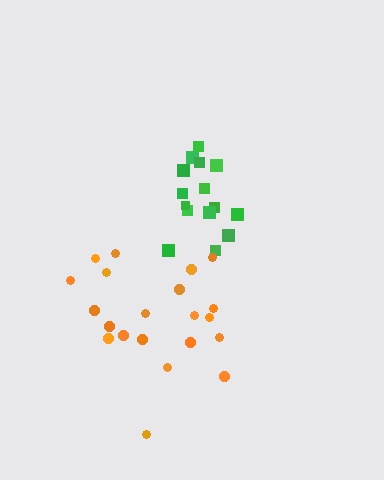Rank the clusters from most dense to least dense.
orange, green.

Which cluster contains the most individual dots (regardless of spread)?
Orange (21).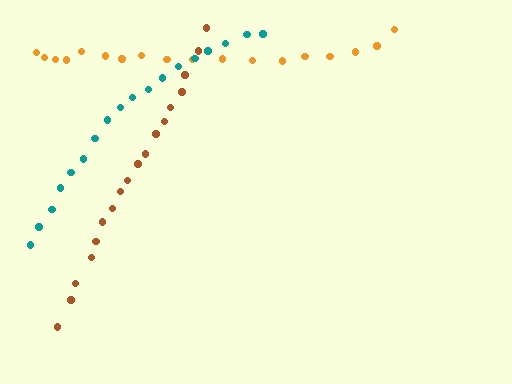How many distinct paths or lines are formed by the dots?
There are 3 distinct paths.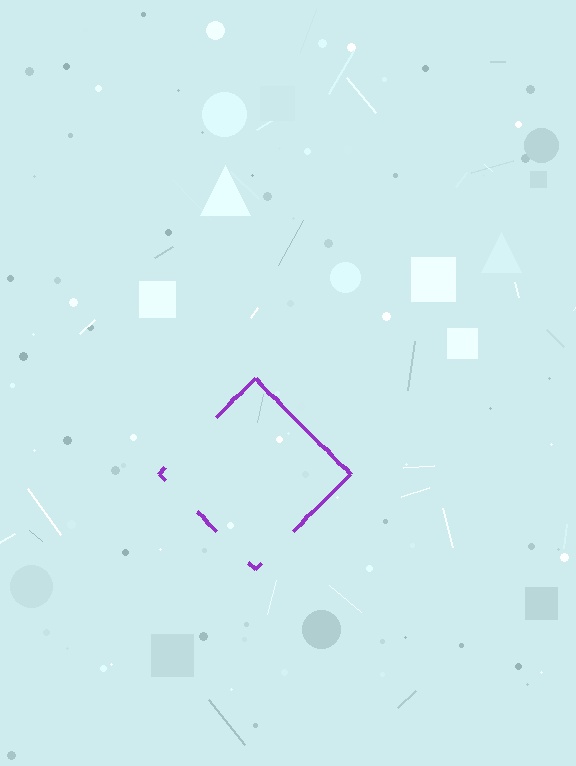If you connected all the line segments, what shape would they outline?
They would outline a diamond.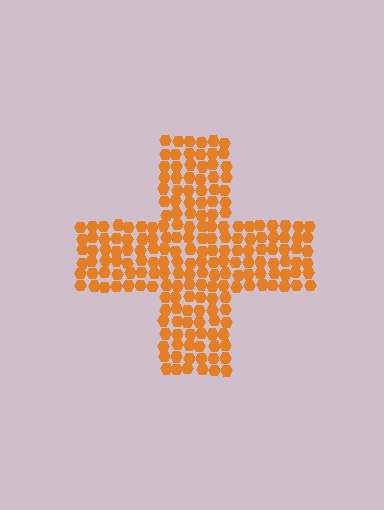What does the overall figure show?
The overall figure shows a cross.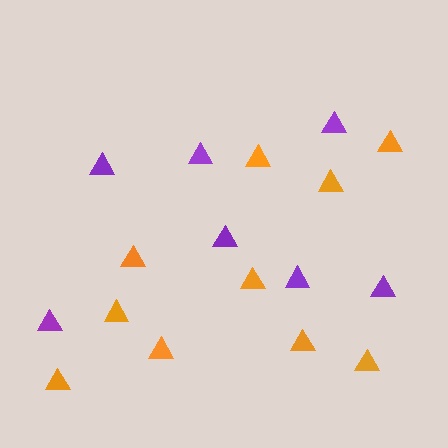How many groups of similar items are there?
There are 2 groups: one group of purple triangles (7) and one group of orange triangles (10).